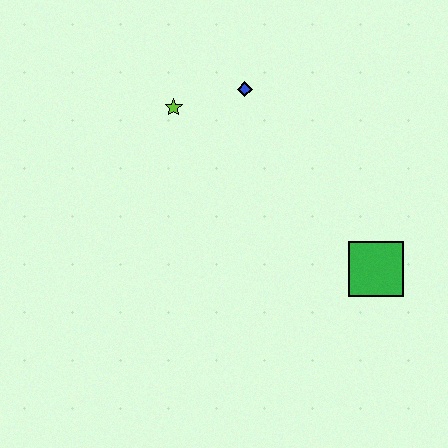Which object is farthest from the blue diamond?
The green square is farthest from the blue diamond.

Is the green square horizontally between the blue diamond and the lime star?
No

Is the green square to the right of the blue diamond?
Yes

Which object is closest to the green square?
The blue diamond is closest to the green square.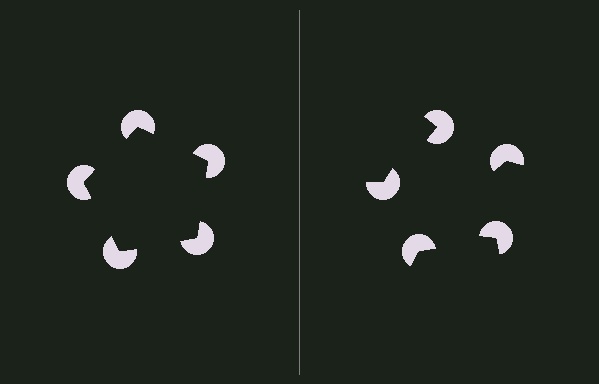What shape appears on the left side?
An illusory pentagon.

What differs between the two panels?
The pac-man discs are positioned identically on both sides; only the wedge orientations differ. On the left they align to a pentagon; on the right they are misaligned.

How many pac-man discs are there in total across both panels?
10 — 5 on each side.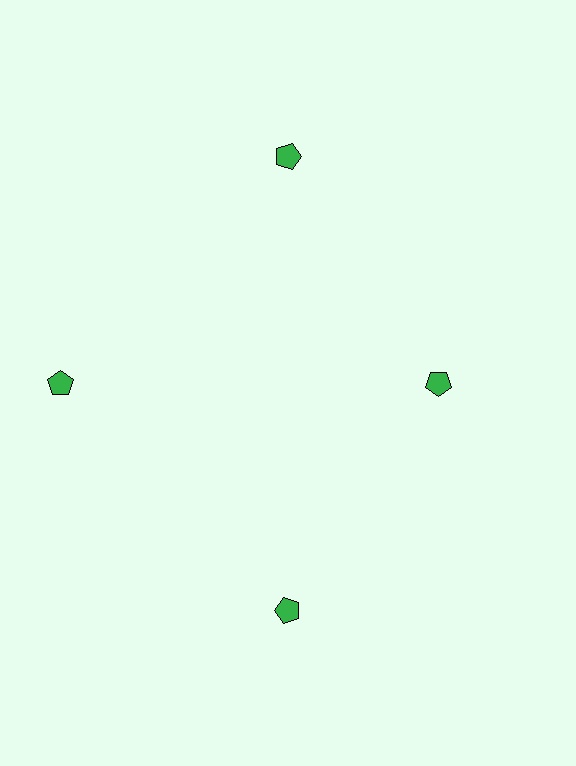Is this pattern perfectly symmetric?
No. The 4 green pentagons are arranged in a ring, but one element near the 3 o'clock position is pulled inward toward the center, breaking the 4-fold rotational symmetry.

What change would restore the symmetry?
The symmetry would be restored by moving it outward, back onto the ring so that all 4 pentagons sit at equal angles and equal distance from the center.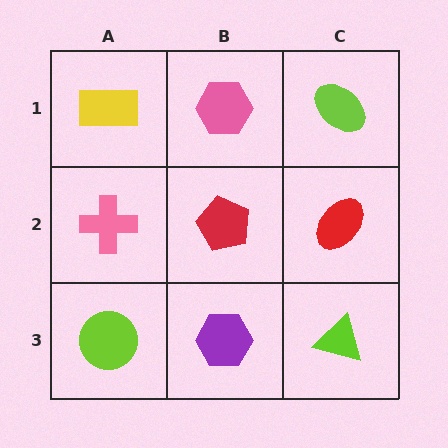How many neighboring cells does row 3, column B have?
3.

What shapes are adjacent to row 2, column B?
A pink hexagon (row 1, column B), a purple hexagon (row 3, column B), a pink cross (row 2, column A), a red ellipse (row 2, column C).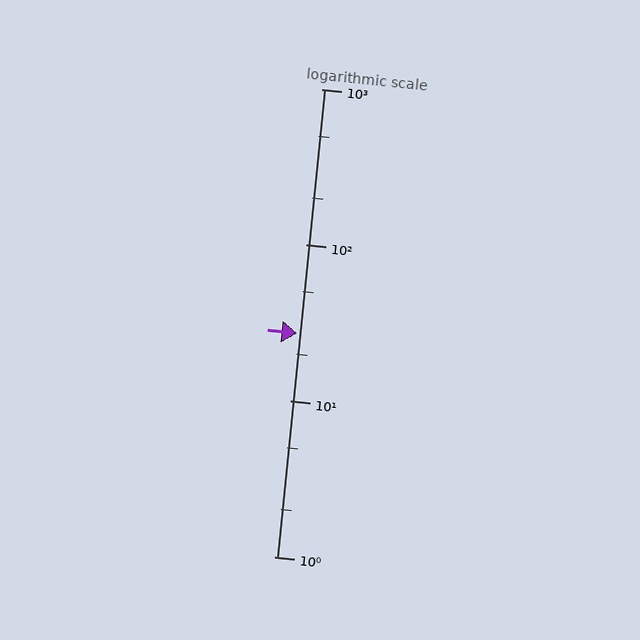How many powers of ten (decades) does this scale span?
The scale spans 3 decades, from 1 to 1000.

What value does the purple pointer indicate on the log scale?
The pointer indicates approximately 27.